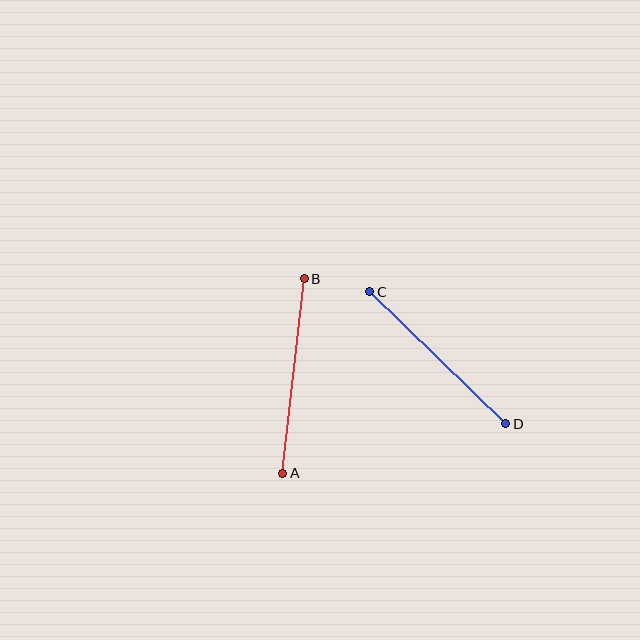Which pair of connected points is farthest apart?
Points A and B are farthest apart.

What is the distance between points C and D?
The distance is approximately 189 pixels.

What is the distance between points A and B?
The distance is approximately 196 pixels.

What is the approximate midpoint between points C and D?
The midpoint is at approximately (438, 358) pixels.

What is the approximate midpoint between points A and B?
The midpoint is at approximately (294, 376) pixels.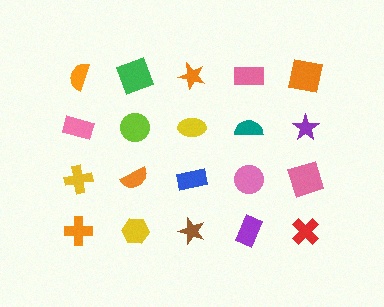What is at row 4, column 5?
A red cross.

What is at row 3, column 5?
A pink square.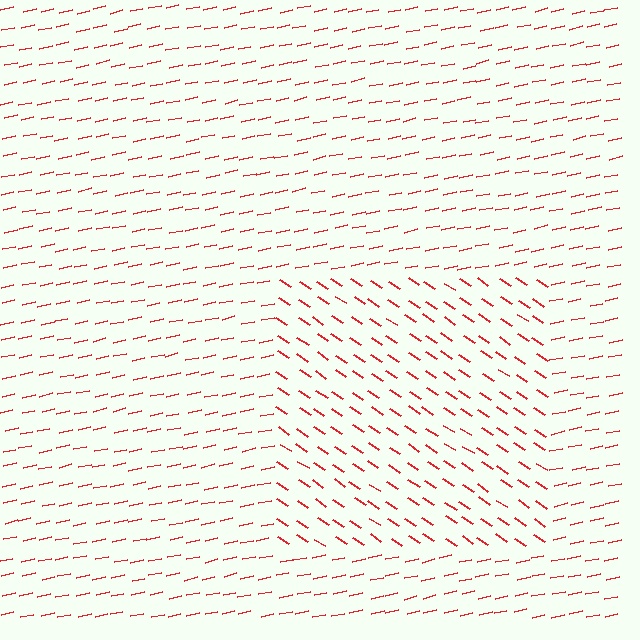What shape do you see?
I see a rectangle.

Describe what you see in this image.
The image is filled with small red line segments. A rectangle region in the image has lines oriented differently from the surrounding lines, creating a visible texture boundary.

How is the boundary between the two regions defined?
The boundary is defined purely by a change in line orientation (approximately 45 degrees difference). All lines are the same color and thickness.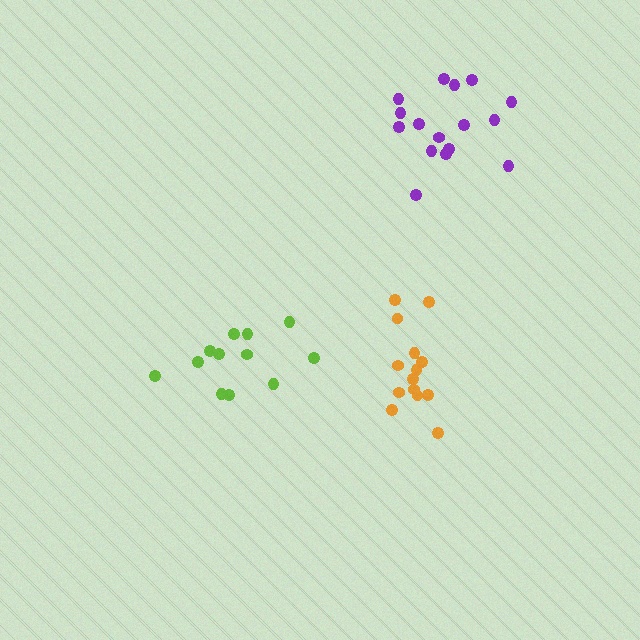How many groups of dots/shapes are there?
There are 3 groups.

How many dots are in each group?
Group 1: 16 dots, Group 2: 14 dots, Group 3: 12 dots (42 total).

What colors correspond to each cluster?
The clusters are colored: purple, orange, lime.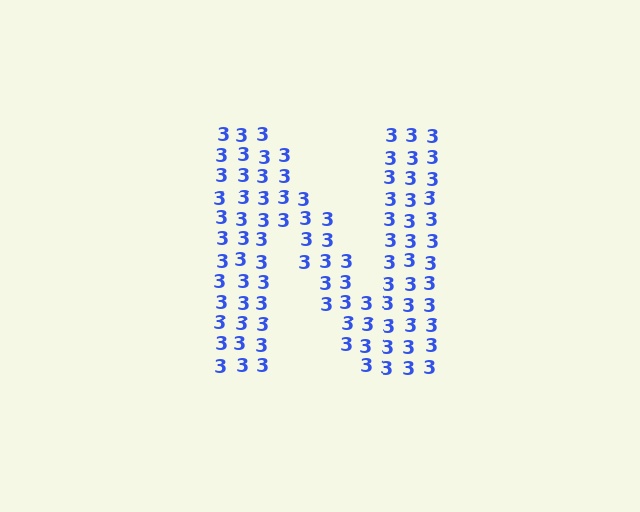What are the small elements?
The small elements are digit 3's.